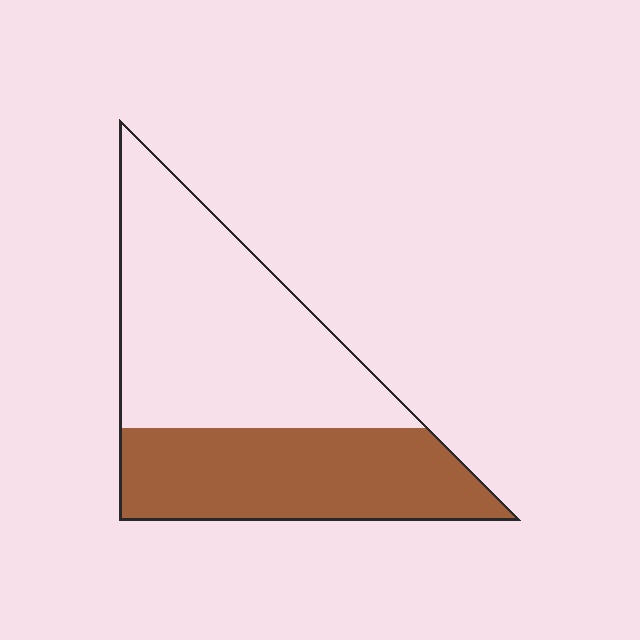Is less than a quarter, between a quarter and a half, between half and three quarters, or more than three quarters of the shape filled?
Between a quarter and a half.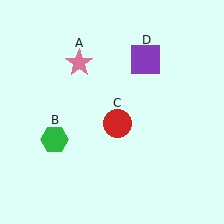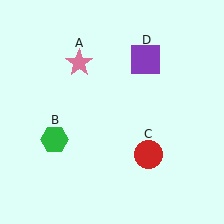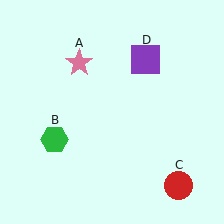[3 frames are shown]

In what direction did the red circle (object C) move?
The red circle (object C) moved down and to the right.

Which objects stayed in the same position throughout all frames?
Pink star (object A) and green hexagon (object B) and purple square (object D) remained stationary.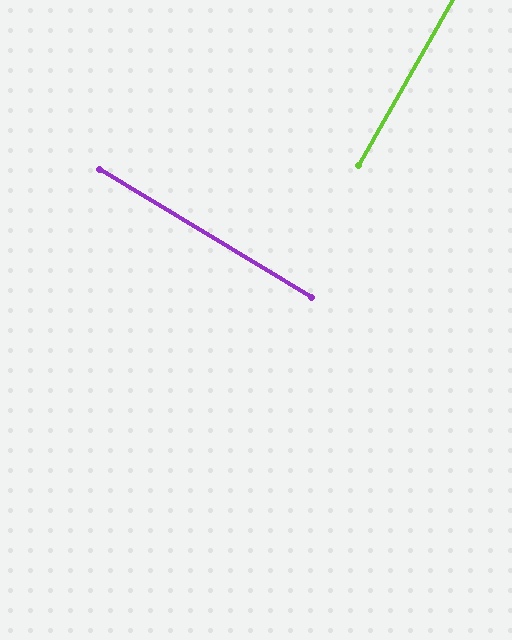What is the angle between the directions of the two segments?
Approximately 88 degrees.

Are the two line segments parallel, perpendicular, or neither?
Perpendicular — they meet at approximately 88°.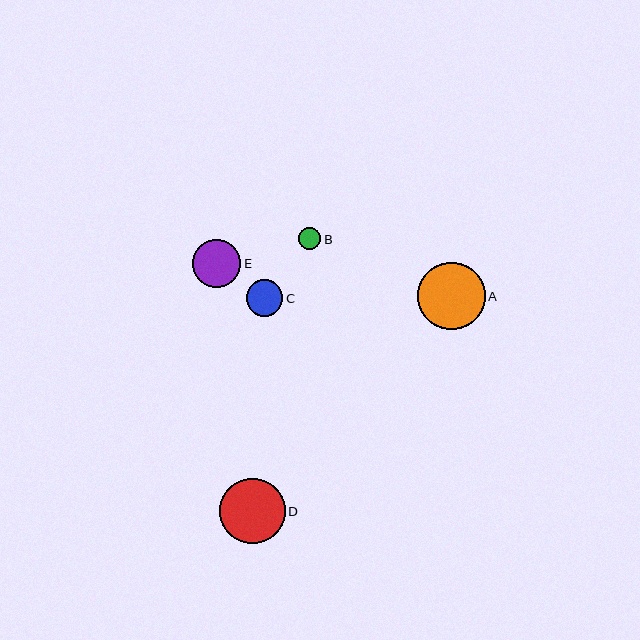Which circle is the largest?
Circle A is the largest with a size of approximately 67 pixels.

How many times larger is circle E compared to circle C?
Circle E is approximately 1.3 times the size of circle C.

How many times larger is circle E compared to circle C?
Circle E is approximately 1.3 times the size of circle C.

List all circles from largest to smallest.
From largest to smallest: A, D, E, C, B.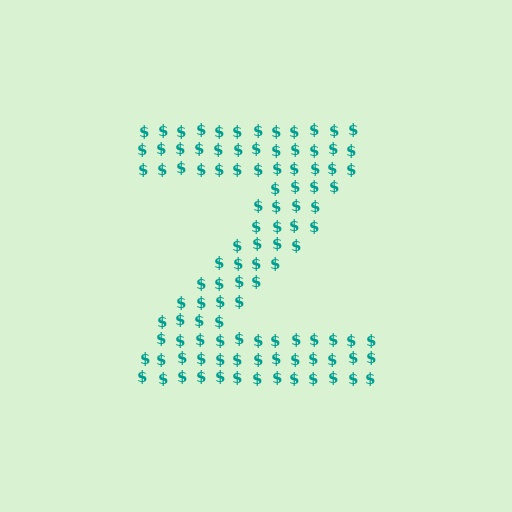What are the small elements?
The small elements are dollar signs.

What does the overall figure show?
The overall figure shows the letter Z.